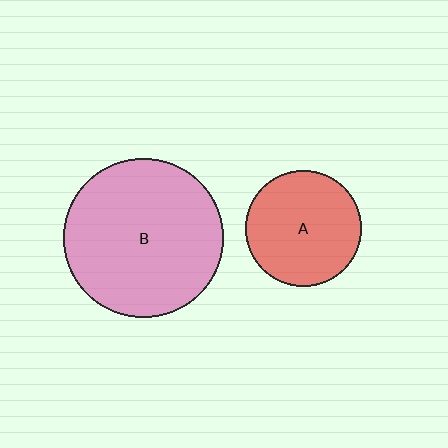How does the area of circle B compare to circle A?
Approximately 1.9 times.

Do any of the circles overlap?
No, none of the circles overlap.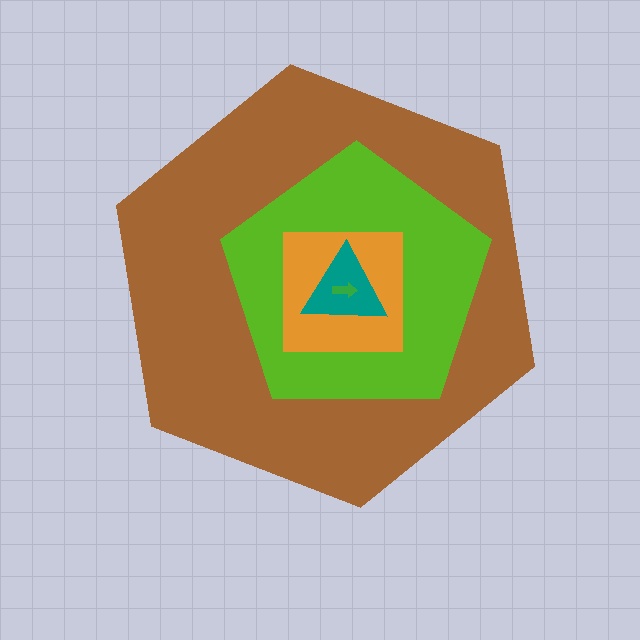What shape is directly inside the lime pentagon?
The orange square.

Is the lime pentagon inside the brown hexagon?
Yes.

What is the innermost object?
The green arrow.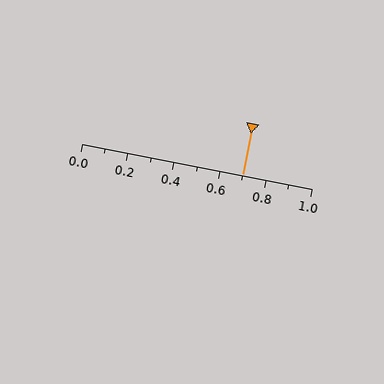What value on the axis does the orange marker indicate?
The marker indicates approximately 0.7.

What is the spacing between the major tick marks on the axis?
The major ticks are spaced 0.2 apart.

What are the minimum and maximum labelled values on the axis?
The axis runs from 0.0 to 1.0.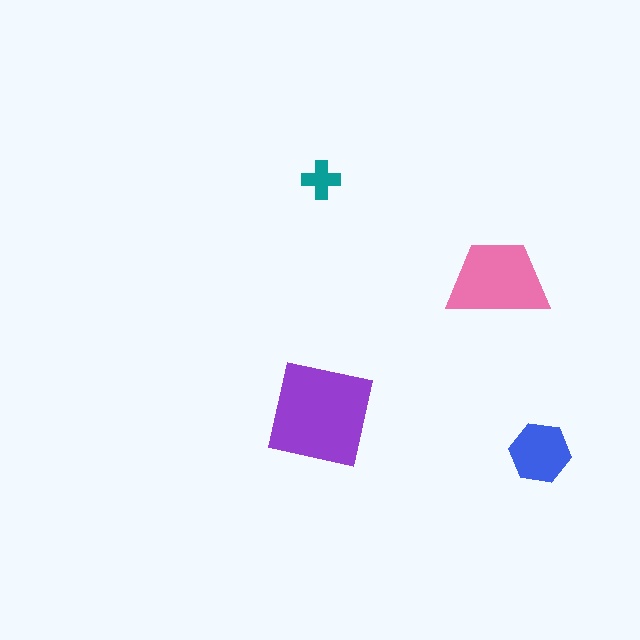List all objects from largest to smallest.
The purple square, the pink trapezoid, the blue hexagon, the teal cross.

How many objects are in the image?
There are 4 objects in the image.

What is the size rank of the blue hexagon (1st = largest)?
3rd.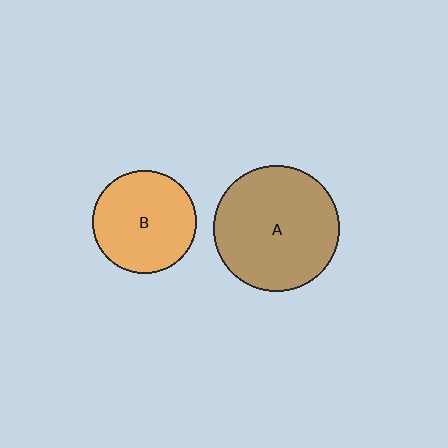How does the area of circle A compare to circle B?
Approximately 1.5 times.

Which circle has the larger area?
Circle A (brown).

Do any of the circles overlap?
No, none of the circles overlap.